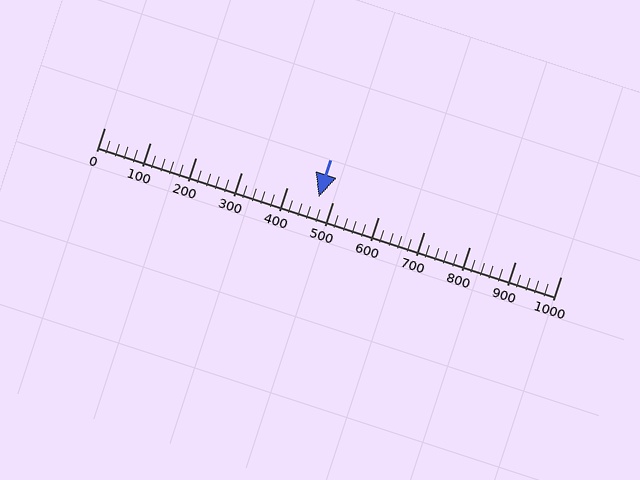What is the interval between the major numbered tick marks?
The major tick marks are spaced 100 units apart.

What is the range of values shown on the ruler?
The ruler shows values from 0 to 1000.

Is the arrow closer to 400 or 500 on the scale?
The arrow is closer to 500.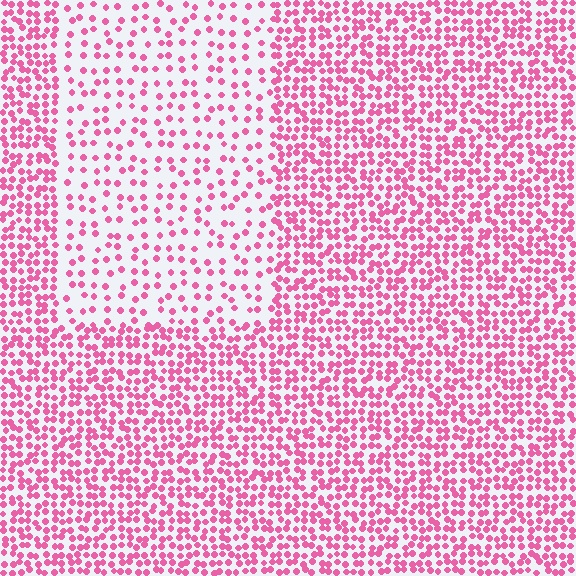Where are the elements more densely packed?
The elements are more densely packed outside the rectangle boundary.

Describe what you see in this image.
The image contains small pink elements arranged at two different densities. A rectangle-shaped region is visible where the elements are less densely packed than the surrounding area.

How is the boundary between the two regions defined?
The boundary is defined by a change in element density (approximately 2.3x ratio). All elements are the same color, size, and shape.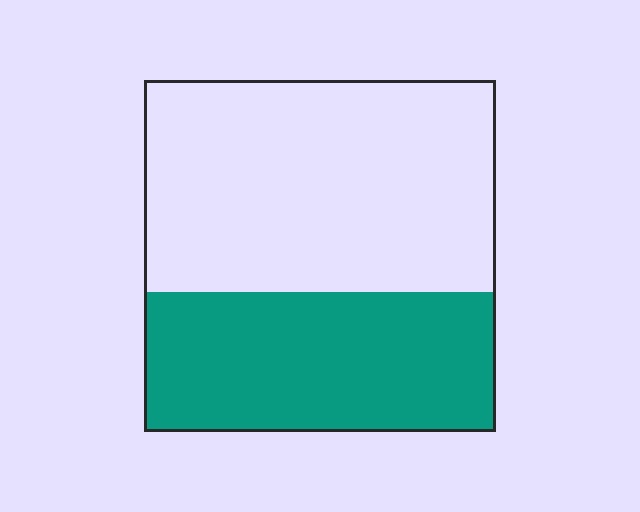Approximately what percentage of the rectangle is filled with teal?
Approximately 40%.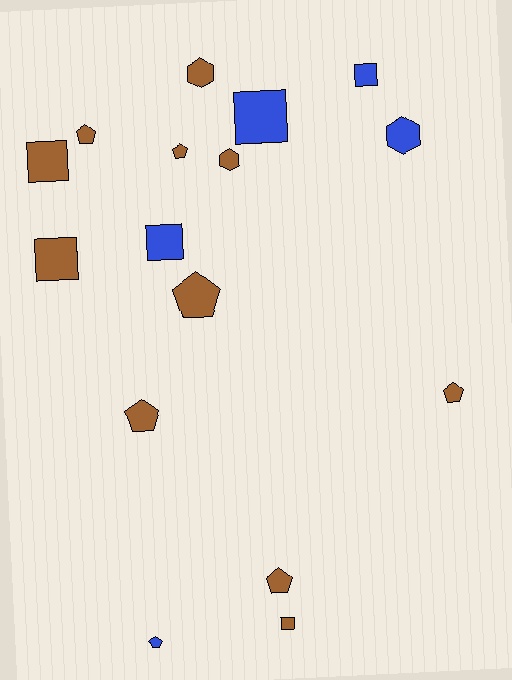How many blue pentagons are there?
There is 1 blue pentagon.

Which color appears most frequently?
Brown, with 11 objects.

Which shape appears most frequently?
Pentagon, with 7 objects.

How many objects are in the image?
There are 16 objects.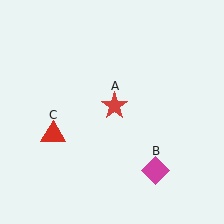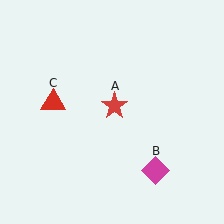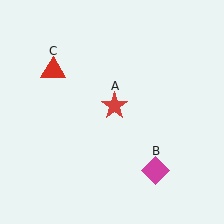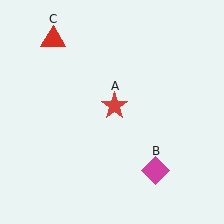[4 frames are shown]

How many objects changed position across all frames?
1 object changed position: red triangle (object C).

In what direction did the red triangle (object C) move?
The red triangle (object C) moved up.